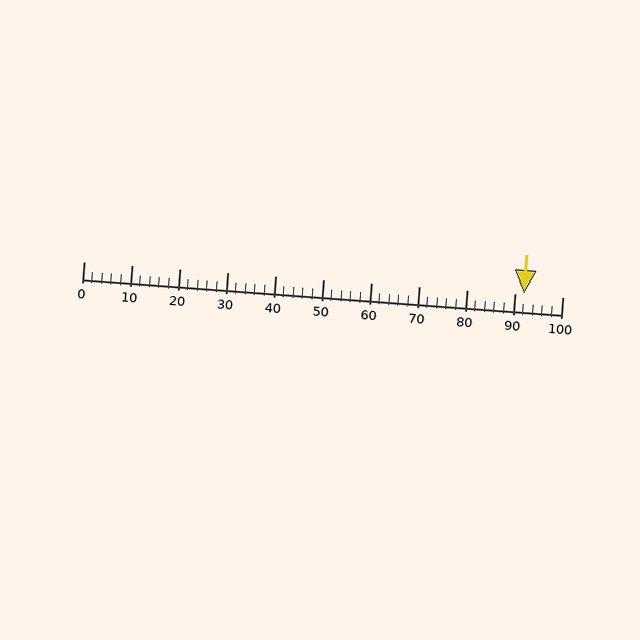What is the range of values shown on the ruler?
The ruler shows values from 0 to 100.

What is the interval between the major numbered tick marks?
The major tick marks are spaced 10 units apart.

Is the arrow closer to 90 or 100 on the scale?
The arrow is closer to 90.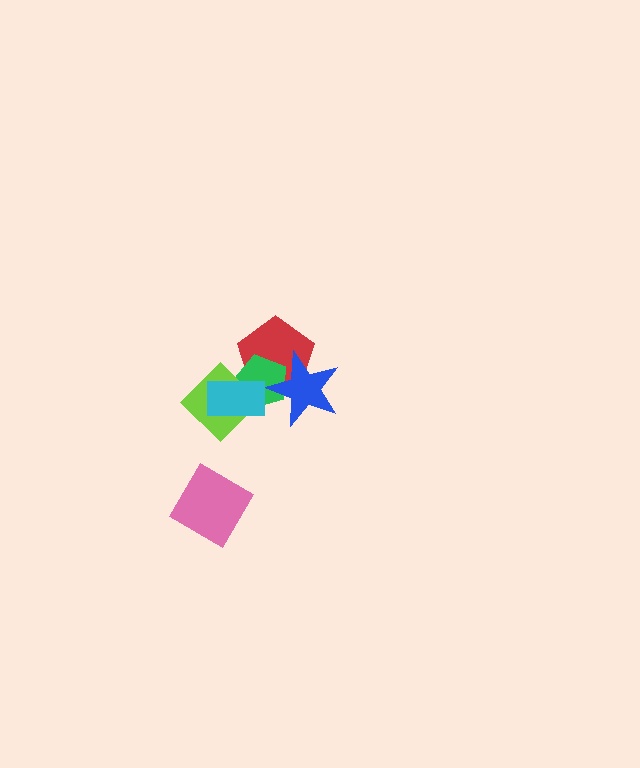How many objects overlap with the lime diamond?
2 objects overlap with the lime diamond.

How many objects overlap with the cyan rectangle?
3 objects overlap with the cyan rectangle.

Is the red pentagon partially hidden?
Yes, it is partially covered by another shape.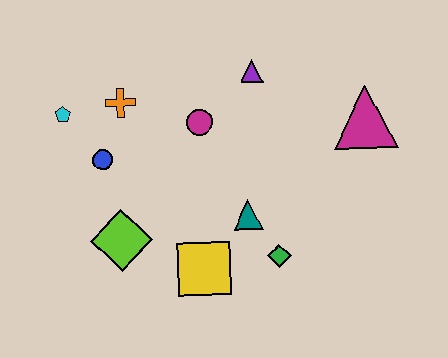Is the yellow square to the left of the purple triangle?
Yes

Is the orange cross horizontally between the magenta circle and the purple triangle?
No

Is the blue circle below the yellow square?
No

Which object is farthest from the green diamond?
The cyan pentagon is farthest from the green diamond.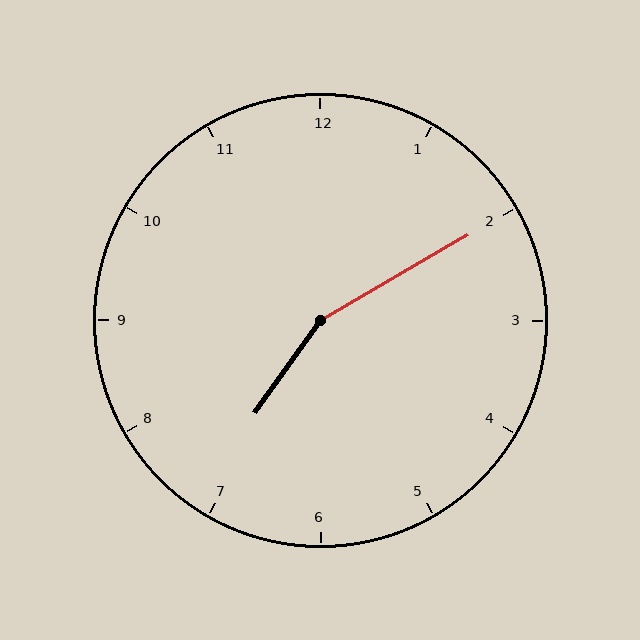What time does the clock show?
7:10.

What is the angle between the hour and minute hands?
Approximately 155 degrees.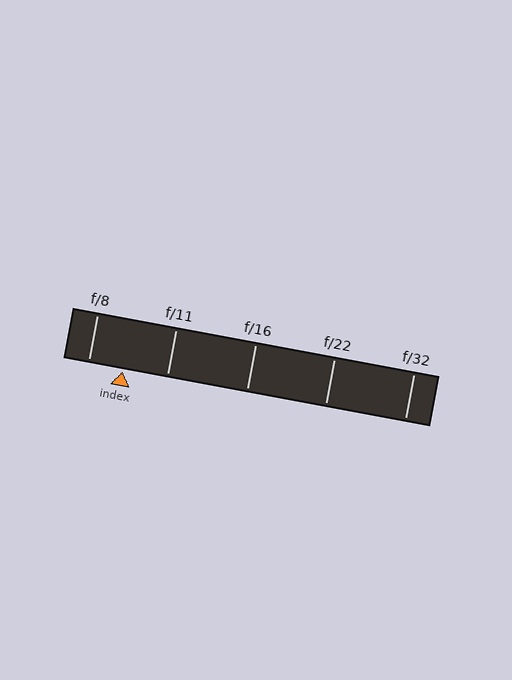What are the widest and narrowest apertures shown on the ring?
The widest aperture shown is f/8 and the narrowest is f/32.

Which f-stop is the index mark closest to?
The index mark is closest to f/8.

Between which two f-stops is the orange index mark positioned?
The index mark is between f/8 and f/11.